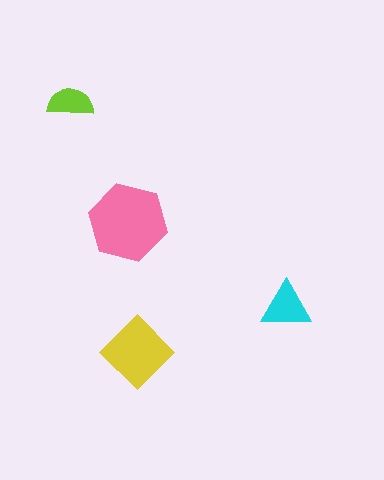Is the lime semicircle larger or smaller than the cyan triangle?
Smaller.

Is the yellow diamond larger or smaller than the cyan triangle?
Larger.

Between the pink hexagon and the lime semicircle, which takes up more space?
The pink hexagon.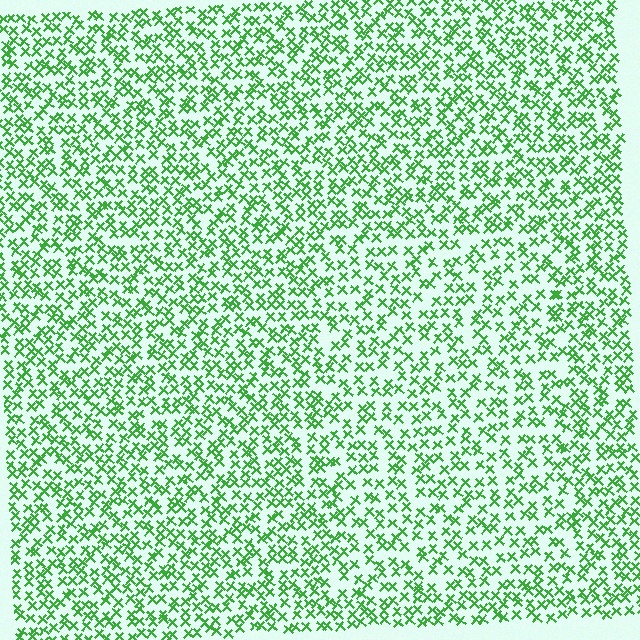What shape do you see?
I see a rectangle.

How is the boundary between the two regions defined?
The boundary is defined by a change in element density (approximately 1.4x ratio). All elements are the same color, size, and shape.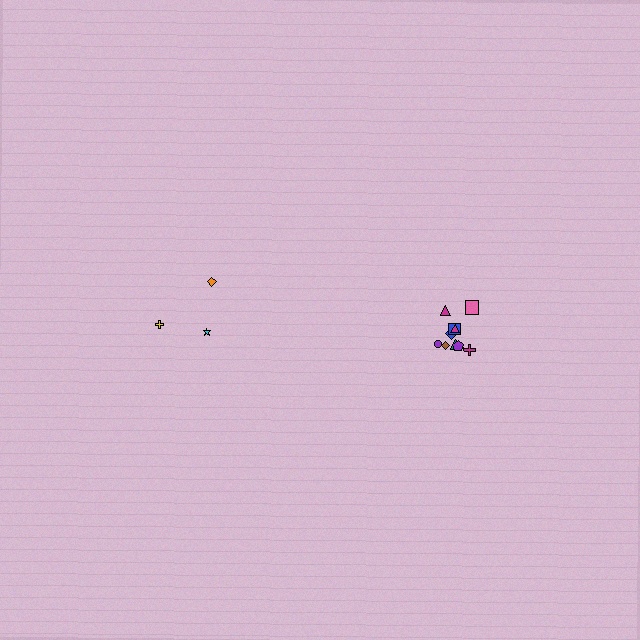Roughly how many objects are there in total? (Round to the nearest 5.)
Roughly 15 objects in total.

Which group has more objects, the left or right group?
The right group.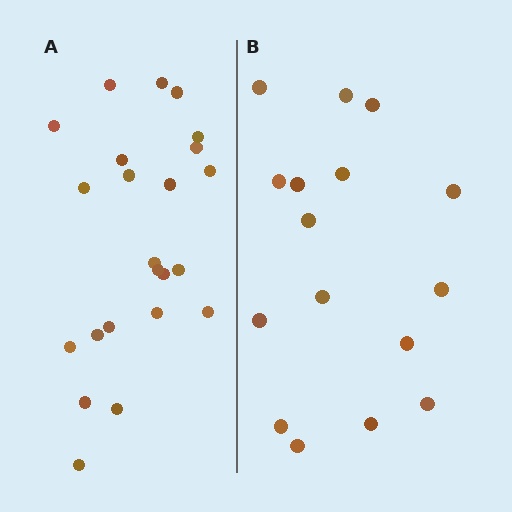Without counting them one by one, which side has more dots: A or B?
Region A (the left region) has more dots.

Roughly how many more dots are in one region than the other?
Region A has roughly 8 or so more dots than region B.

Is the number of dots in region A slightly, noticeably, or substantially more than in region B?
Region A has noticeably more, but not dramatically so. The ratio is roughly 1.4 to 1.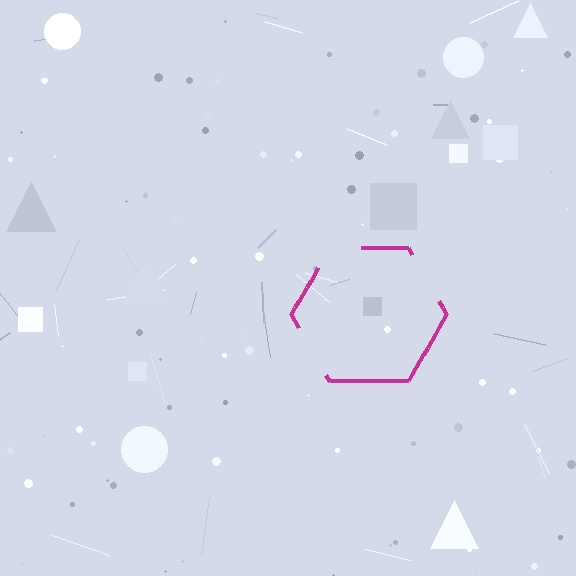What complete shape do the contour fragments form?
The contour fragments form a hexagon.